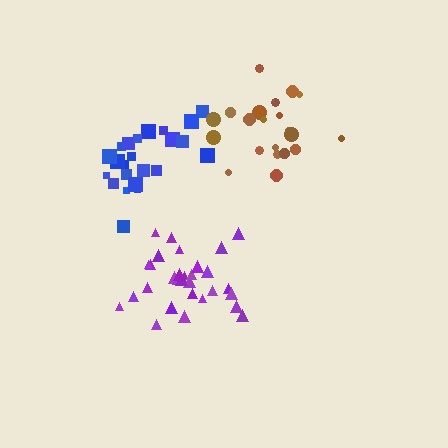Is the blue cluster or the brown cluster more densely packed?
Blue.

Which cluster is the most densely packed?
Purple.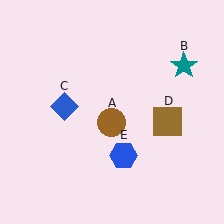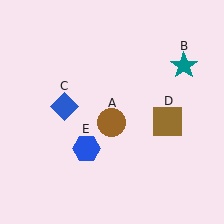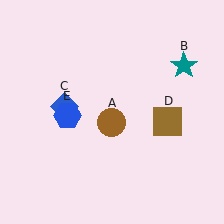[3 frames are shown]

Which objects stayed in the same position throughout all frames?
Brown circle (object A) and teal star (object B) and blue diamond (object C) and brown square (object D) remained stationary.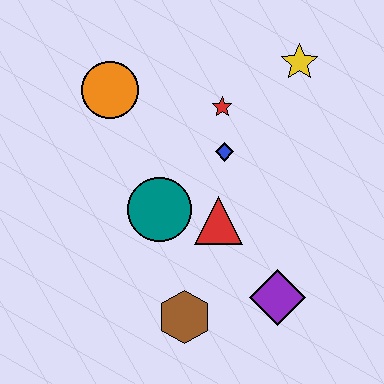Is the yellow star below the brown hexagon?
No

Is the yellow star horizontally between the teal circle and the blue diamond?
No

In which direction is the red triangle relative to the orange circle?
The red triangle is below the orange circle.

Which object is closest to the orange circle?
The red star is closest to the orange circle.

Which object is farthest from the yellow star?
The brown hexagon is farthest from the yellow star.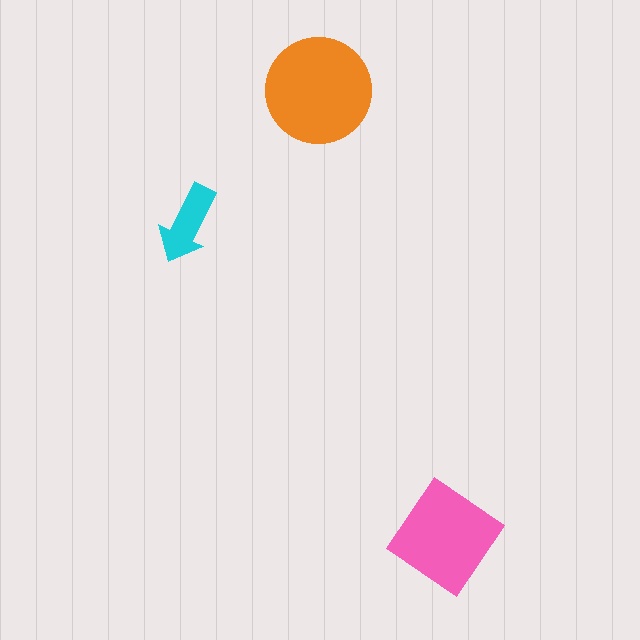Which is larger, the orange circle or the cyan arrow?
The orange circle.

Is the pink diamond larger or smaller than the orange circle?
Smaller.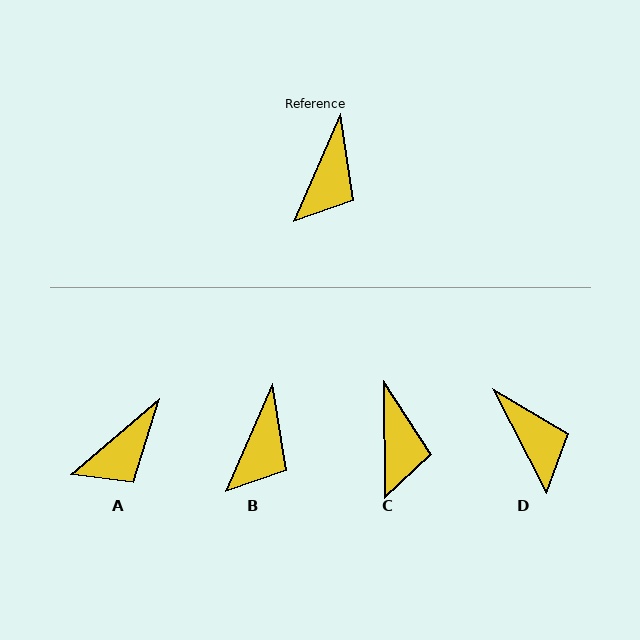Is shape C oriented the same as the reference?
No, it is off by about 24 degrees.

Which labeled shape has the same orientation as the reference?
B.